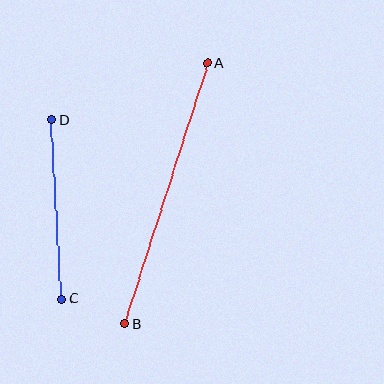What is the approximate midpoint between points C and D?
The midpoint is at approximately (57, 209) pixels.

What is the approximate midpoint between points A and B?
The midpoint is at approximately (166, 194) pixels.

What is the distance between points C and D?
The distance is approximately 180 pixels.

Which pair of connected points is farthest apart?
Points A and B are farthest apart.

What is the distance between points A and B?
The distance is approximately 273 pixels.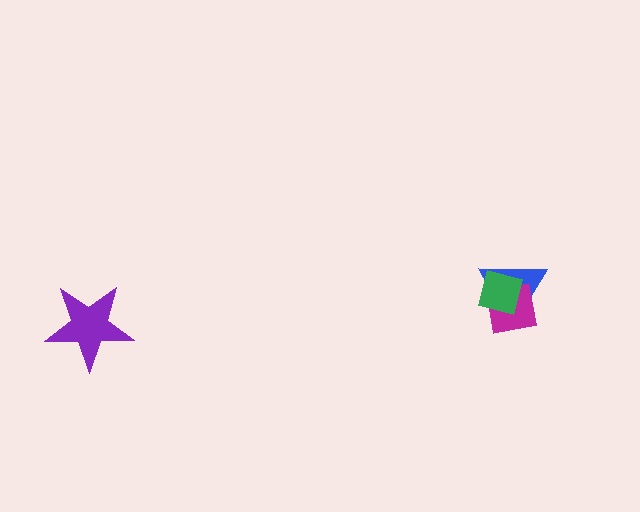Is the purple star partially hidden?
No, no other shape covers it.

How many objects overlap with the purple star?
0 objects overlap with the purple star.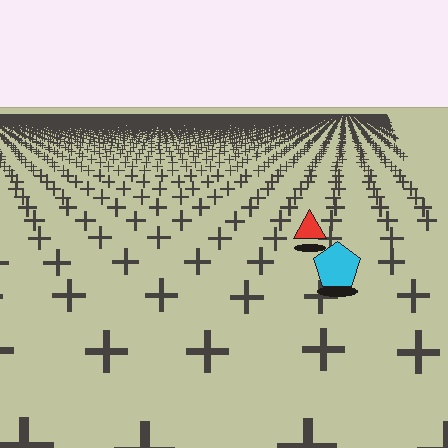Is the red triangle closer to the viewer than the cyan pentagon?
No. The cyan pentagon is closer — you can tell from the texture gradient: the ground texture is coarser near it.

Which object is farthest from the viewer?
The red triangle is farthest from the viewer. It appears smaller and the ground texture around it is denser.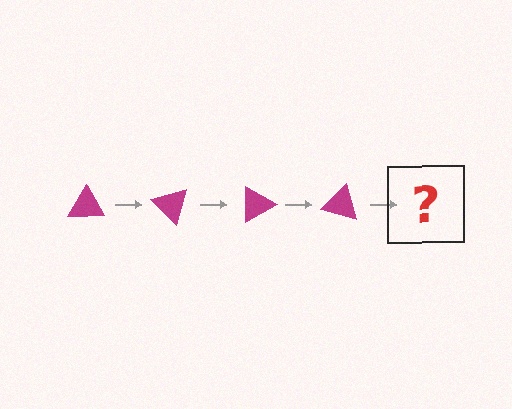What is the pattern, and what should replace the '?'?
The pattern is that the triangle rotates 45 degrees each step. The '?' should be a magenta triangle rotated 180 degrees.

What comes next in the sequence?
The next element should be a magenta triangle rotated 180 degrees.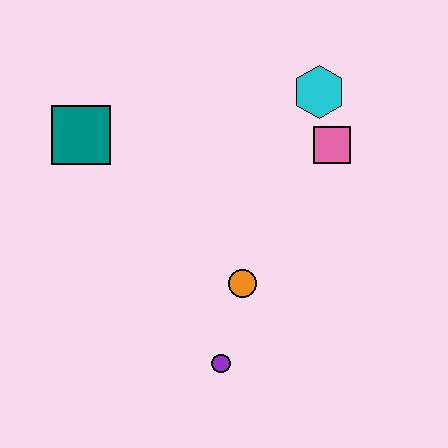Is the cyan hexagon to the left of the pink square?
Yes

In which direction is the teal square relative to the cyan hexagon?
The teal square is to the left of the cyan hexagon.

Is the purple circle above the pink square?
No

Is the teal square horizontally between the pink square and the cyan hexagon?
No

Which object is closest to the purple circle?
The orange circle is closest to the purple circle.